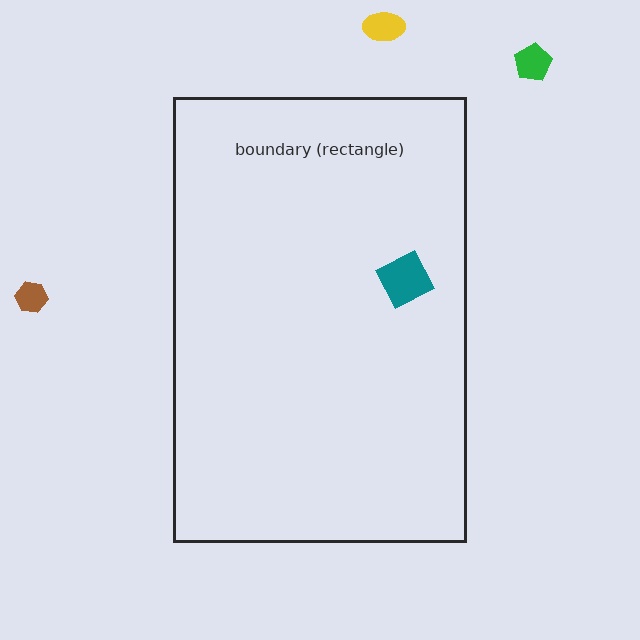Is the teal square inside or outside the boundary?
Inside.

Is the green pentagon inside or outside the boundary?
Outside.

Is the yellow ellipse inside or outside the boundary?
Outside.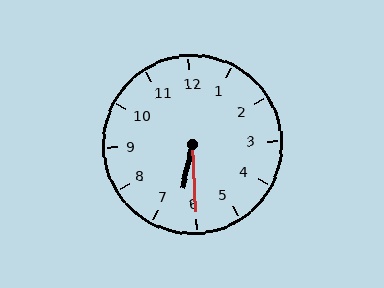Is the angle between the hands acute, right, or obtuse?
It is acute.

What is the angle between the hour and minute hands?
Approximately 15 degrees.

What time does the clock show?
6:30.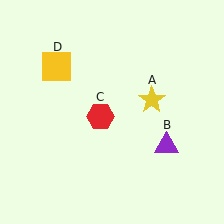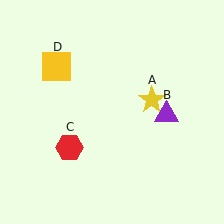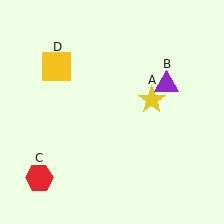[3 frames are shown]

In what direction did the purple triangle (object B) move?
The purple triangle (object B) moved up.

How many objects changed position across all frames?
2 objects changed position: purple triangle (object B), red hexagon (object C).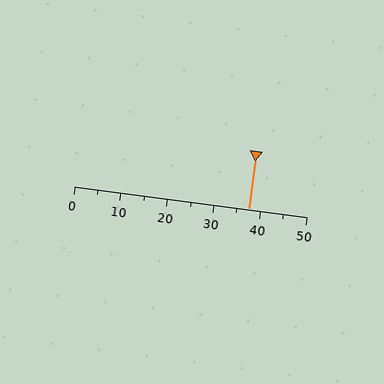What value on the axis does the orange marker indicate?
The marker indicates approximately 37.5.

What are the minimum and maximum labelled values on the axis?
The axis runs from 0 to 50.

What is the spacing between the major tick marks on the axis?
The major ticks are spaced 10 apart.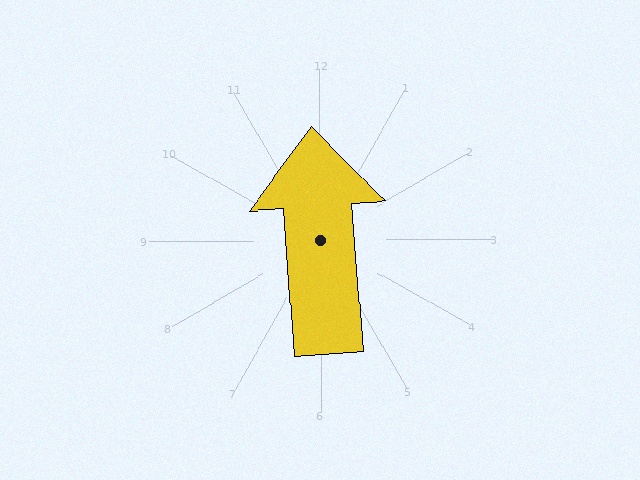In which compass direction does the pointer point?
North.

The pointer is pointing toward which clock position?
Roughly 12 o'clock.